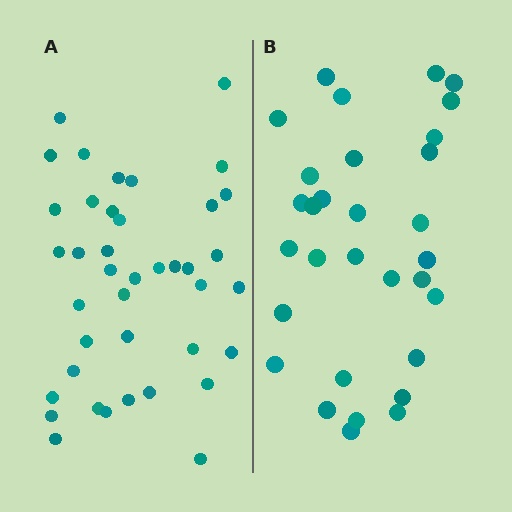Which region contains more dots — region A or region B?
Region A (the left region) has more dots.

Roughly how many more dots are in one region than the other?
Region A has roughly 8 or so more dots than region B.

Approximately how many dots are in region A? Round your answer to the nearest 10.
About 40 dots.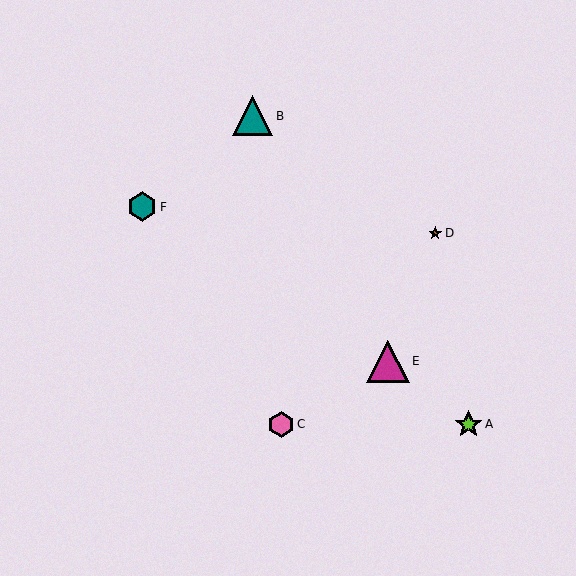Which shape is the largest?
The magenta triangle (labeled E) is the largest.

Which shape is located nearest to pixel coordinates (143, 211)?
The teal hexagon (labeled F) at (142, 207) is nearest to that location.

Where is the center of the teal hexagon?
The center of the teal hexagon is at (142, 207).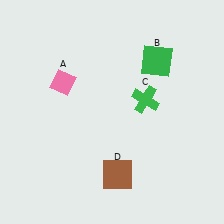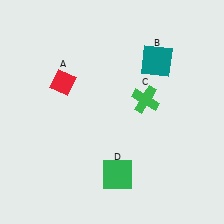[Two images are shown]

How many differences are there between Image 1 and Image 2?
There are 3 differences between the two images.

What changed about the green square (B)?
In Image 1, B is green. In Image 2, it changed to teal.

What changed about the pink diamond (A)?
In Image 1, A is pink. In Image 2, it changed to red.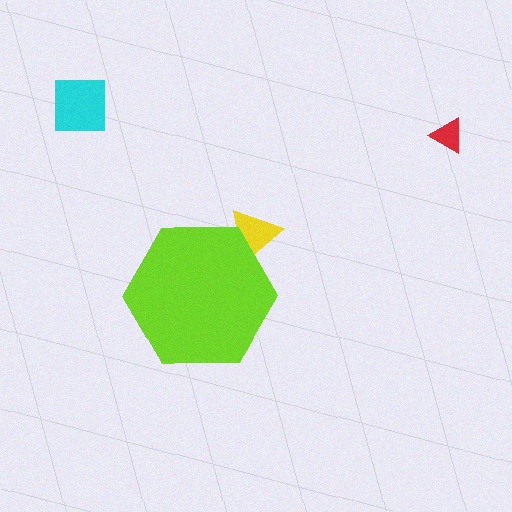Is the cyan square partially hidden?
No, the cyan square is fully visible.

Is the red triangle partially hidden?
No, the red triangle is fully visible.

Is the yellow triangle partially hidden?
Yes, the yellow triangle is partially hidden behind the lime hexagon.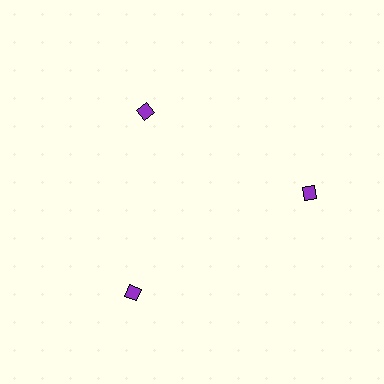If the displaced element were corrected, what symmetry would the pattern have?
It would have 3-fold rotational symmetry — the pattern would map onto itself every 120 degrees.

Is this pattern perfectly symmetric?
No. The 3 purple diamonds are arranged in a ring, but one element near the 11 o'clock position is pulled inward toward the center, breaking the 3-fold rotational symmetry.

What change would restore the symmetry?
The symmetry would be restored by moving it outward, back onto the ring so that all 3 diamonds sit at equal angles and equal distance from the center.